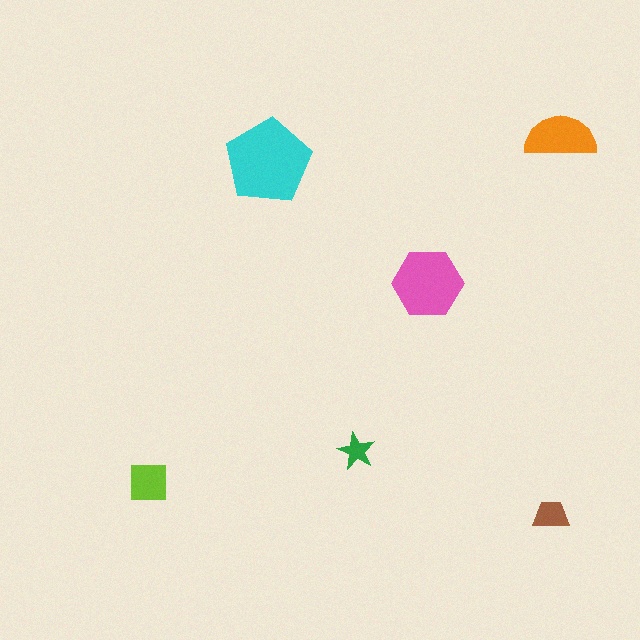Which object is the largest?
The cyan pentagon.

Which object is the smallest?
The green star.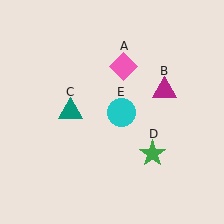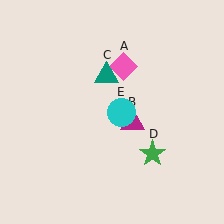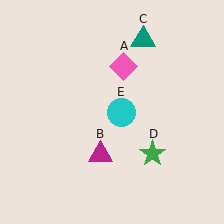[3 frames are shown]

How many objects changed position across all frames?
2 objects changed position: magenta triangle (object B), teal triangle (object C).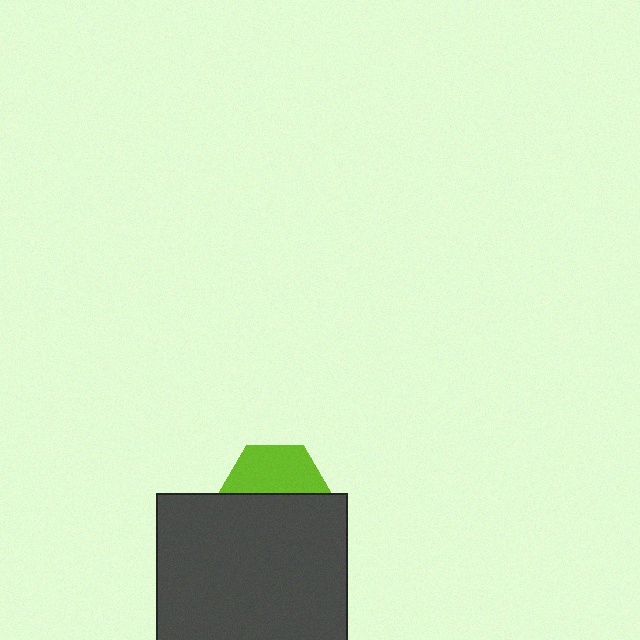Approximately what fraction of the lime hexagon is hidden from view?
Roughly 51% of the lime hexagon is hidden behind the dark gray rectangle.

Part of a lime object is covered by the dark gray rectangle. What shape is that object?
It is a hexagon.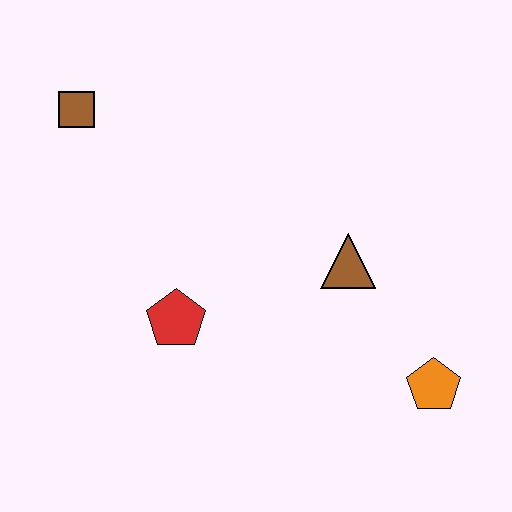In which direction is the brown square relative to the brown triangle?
The brown square is to the left of the brown triangle.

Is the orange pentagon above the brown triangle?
No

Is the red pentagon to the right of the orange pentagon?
No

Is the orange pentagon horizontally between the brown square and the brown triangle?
No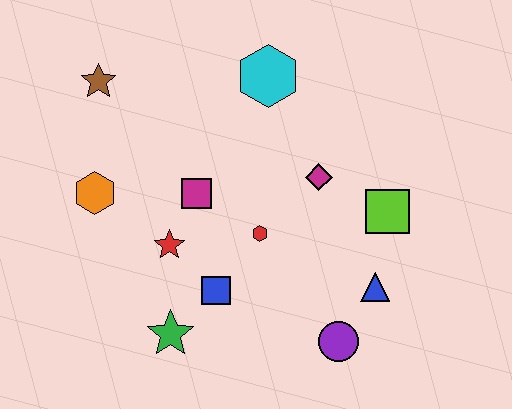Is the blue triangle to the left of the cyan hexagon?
No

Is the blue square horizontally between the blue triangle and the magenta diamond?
No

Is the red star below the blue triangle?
No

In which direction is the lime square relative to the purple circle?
The lime square is above the purple circle.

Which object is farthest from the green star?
The cyan hexagon is farthest from the green star.